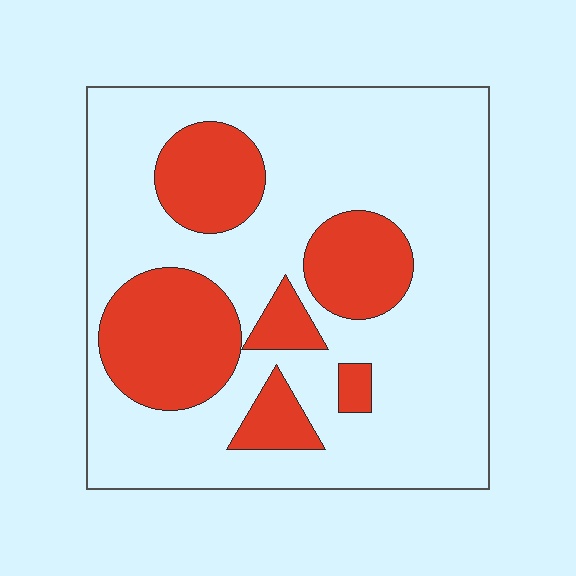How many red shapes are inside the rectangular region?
6.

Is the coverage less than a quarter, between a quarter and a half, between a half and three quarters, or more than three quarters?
Between a quarter and a half.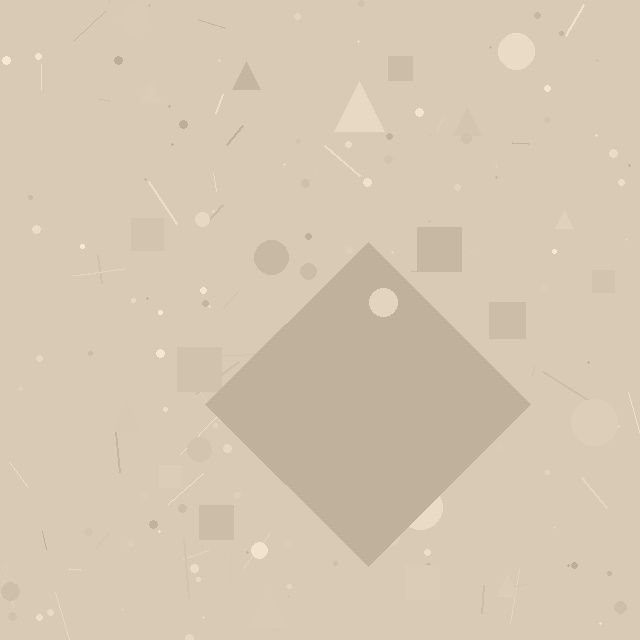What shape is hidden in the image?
A diamond is hidden in the image.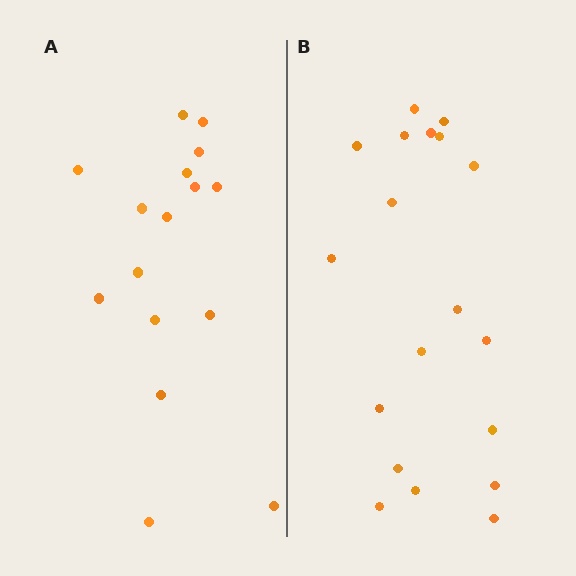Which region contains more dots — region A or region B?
Region B (the right region) has more dots.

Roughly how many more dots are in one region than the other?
Region B has just a few more — roughly 2 or 3 more dots than region A.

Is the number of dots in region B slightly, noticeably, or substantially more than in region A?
Region B has only slightly more — the two regions are fairly close. The ratio is roughly 1.2 to 1.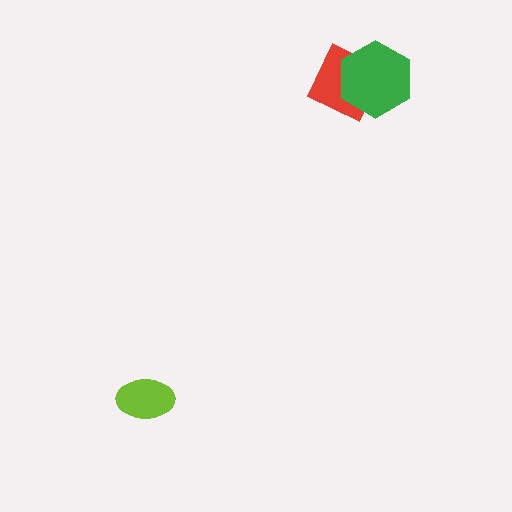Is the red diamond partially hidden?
Yes, it is partially covered by another shape.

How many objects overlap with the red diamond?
1 object overlaps with the red diamond.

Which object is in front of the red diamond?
The green hexagon is in front of the red diamond.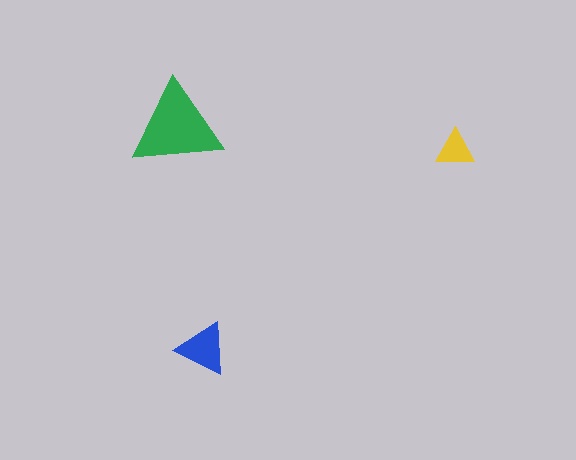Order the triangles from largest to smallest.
the green one, the blue one, the yellow one.